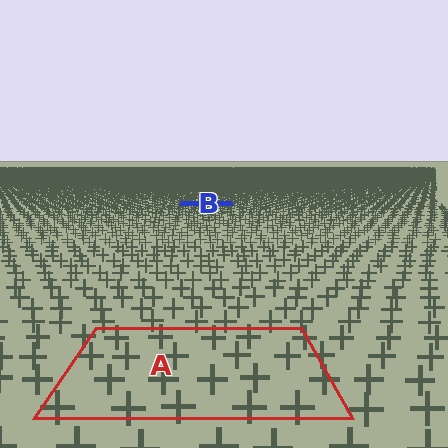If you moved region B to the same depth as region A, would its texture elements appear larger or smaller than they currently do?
They would appear larger. At a closer depth, the same texture elements are projected at a bigger on-screen size.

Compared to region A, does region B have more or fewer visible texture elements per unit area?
Region B has more texture elements per unit area — they are packed more densely because it is farther away.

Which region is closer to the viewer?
Region A is closer. The texture elements there are larger and more spread out.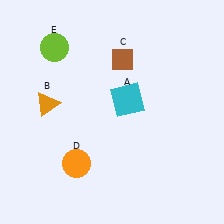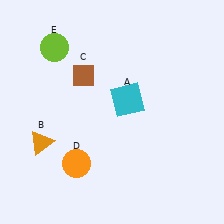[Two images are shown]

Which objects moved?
The objects that moved are: the orange triangle (B), the brown diamond (C).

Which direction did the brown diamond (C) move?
The brown diamond (C) moved left.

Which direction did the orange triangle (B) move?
The orange triangle (B) moved down.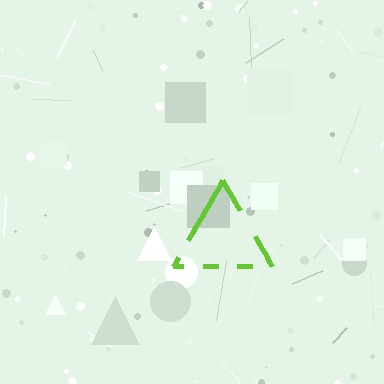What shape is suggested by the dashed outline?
The dashed outline suggests a triangle.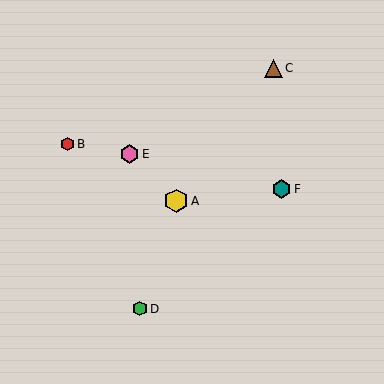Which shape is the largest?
The yellow hexagon (labeled A) is the largest.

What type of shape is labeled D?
Shape D is a green hexagon.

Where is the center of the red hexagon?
The center of the red hexagon is at (68, 144).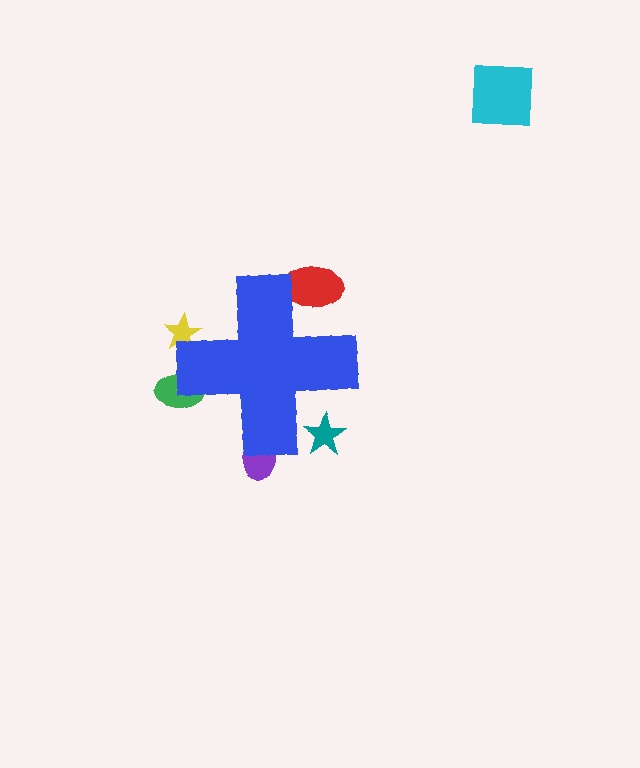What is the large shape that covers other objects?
A blue cross.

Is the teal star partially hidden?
Yes, the teal star is partially hidden behind the blue cross.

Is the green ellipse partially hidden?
Yes, the green ellipse is partially hidden behind the blue cross.